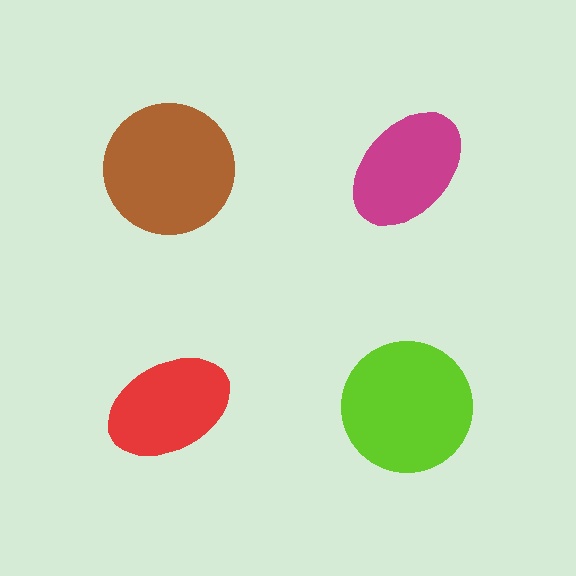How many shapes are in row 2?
2 shapes.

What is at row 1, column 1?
A brown circle.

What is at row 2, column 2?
A lime circle.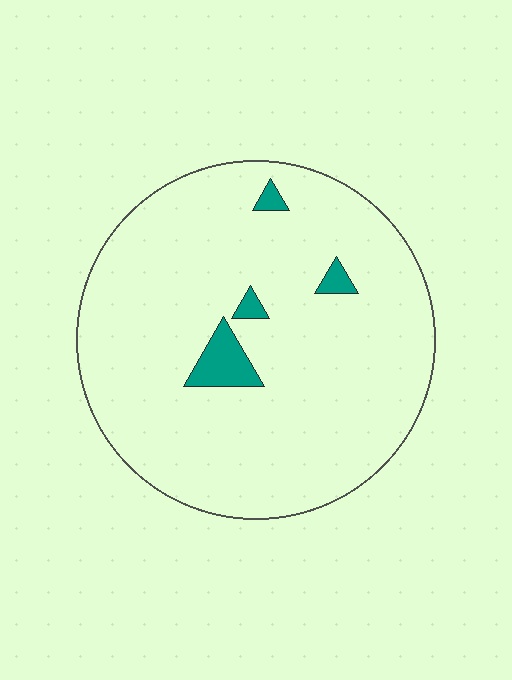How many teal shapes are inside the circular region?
4.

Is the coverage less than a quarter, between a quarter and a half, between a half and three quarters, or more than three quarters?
Less than a quarter.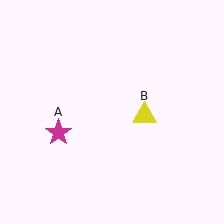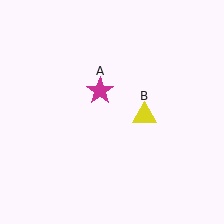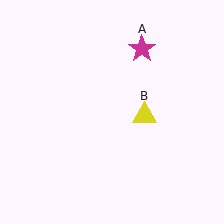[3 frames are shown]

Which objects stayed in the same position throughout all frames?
Yellow triangle (object B) remained stationary.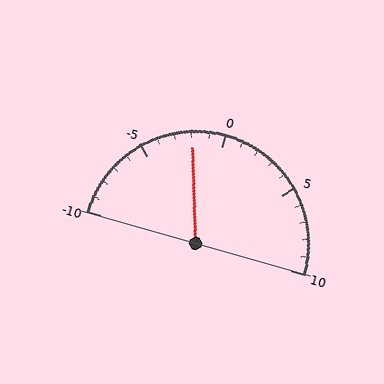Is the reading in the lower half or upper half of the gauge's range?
The reading is in the lower half of the range (-10 to 10).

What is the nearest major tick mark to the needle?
The nearest major tick mark is 0.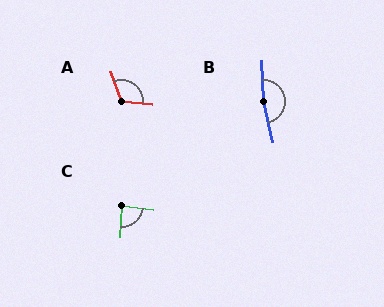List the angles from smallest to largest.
C (86°), A (113°), B (169°).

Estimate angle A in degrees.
Approximately 113 degrees.